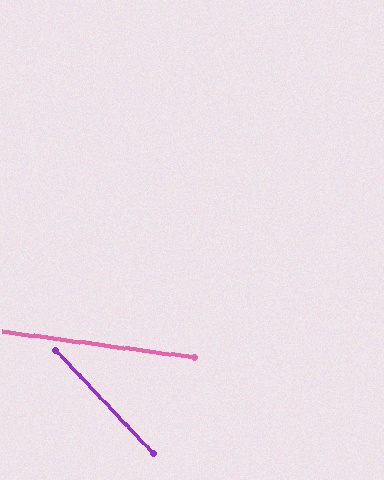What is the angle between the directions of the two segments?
Approximately 39 degrees.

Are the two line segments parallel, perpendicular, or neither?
Neither parallel nor perpendicular — they differ by about 39°.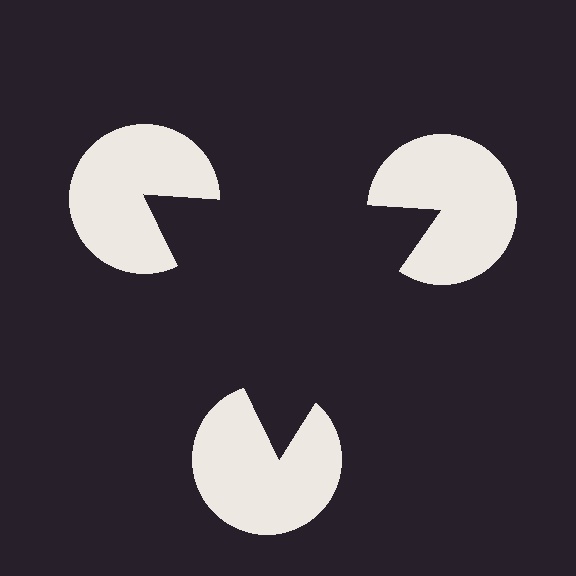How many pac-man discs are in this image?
There are 3 — one at each vertex of the illusory triangle.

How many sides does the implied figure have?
3 sides.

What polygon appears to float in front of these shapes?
An illusory triangle — its edges are inferred from the aligned wedge cuts in the pac-man discs, not physically drawn.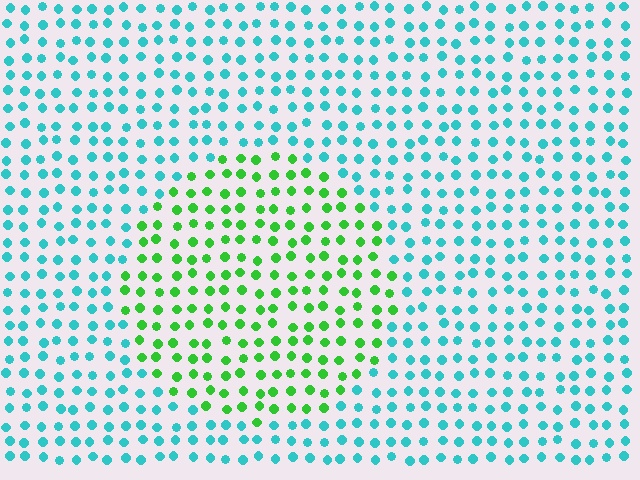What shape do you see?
I see a circle.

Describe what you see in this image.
The image is filled with small cyan elements in a uniform arrangement. A circle-shaped region is visible where the elements are tinted to a slightly different hue, forming a subtle color boundary.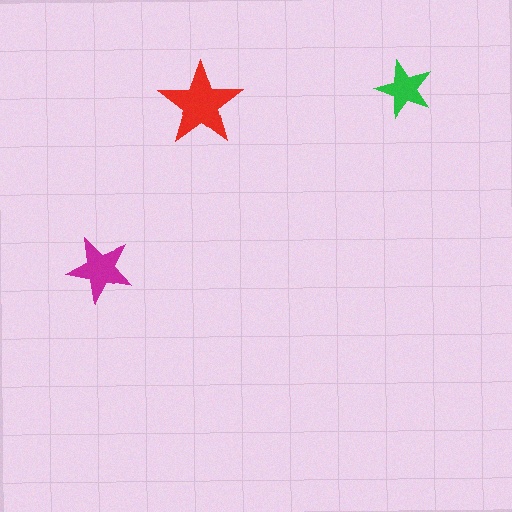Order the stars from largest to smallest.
the red one, the magenta one, the green one.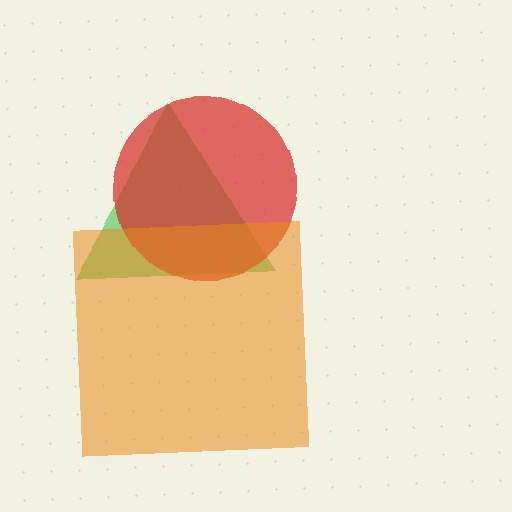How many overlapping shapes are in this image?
There are 3 overlapping shapes in the image.